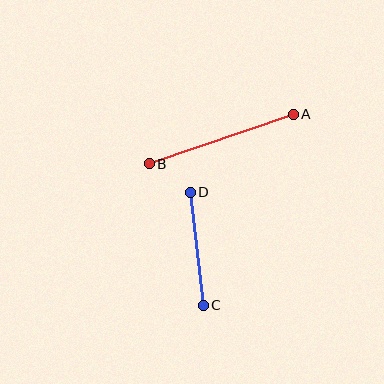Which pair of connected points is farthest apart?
Points A and B are farthest apart.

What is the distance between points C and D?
The distance is approximately 114 pixels.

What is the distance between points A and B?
The distance is approximately 153 pixels.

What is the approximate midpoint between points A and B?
The midpoint is at approximately (221, 139) pixels.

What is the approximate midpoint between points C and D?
The midpoint is at approximately (197, 249) pixels.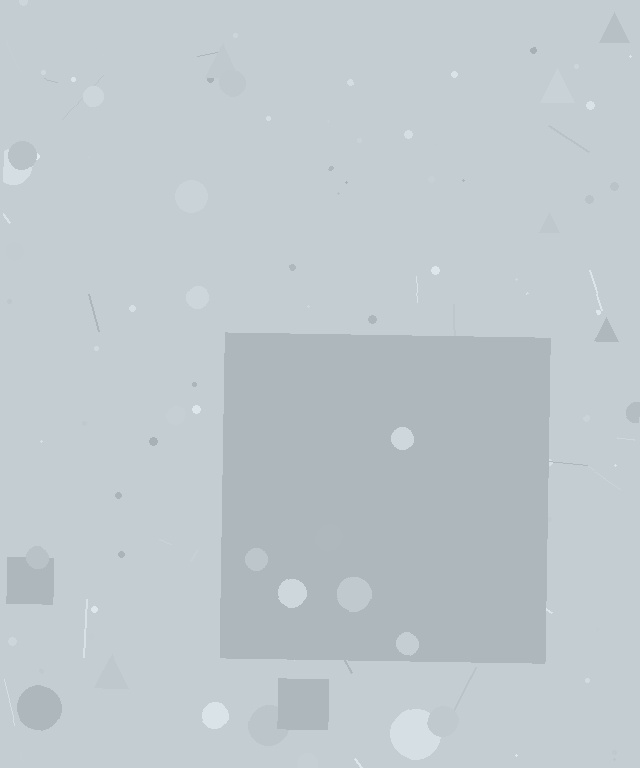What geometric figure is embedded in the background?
A square is embedded in the background.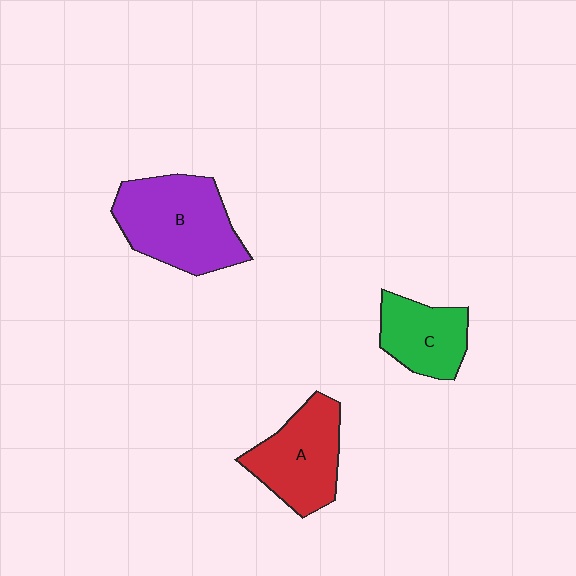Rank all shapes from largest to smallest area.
From largest to smallest: B (purple), A (red), C (green).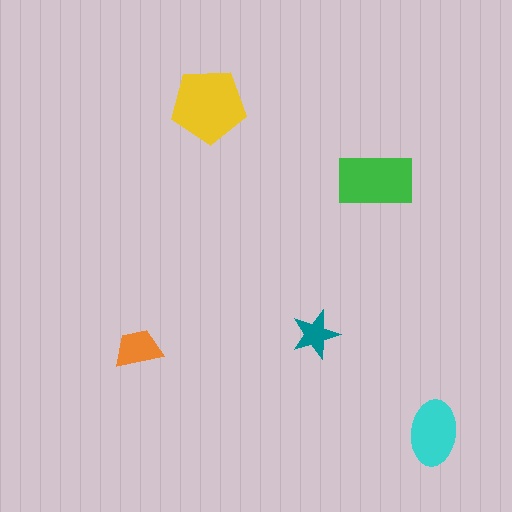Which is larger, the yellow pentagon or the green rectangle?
The yellow pentagon.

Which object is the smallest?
The teal star.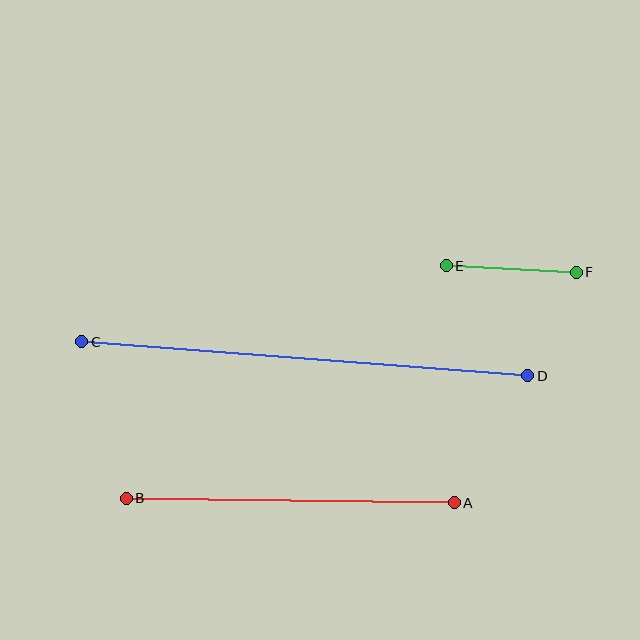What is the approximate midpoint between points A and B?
The midpoint is at approximately (290, 500) pixels.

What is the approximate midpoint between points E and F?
The midpoint is at approximately (511, 269) pixels.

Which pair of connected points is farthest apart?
Points C and D are farthest apart.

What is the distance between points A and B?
The distance is approximately 328 pixels.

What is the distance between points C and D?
The distance is approximately 448 pixels.